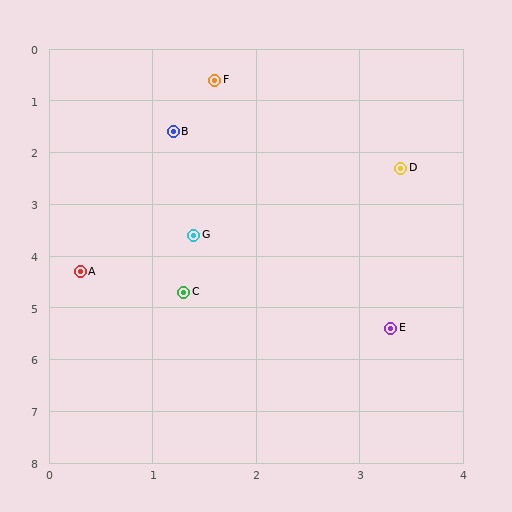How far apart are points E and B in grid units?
Points E and B are about 4.3 grid units apart.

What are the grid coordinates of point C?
Point C is at approximately (1.3, 4.7).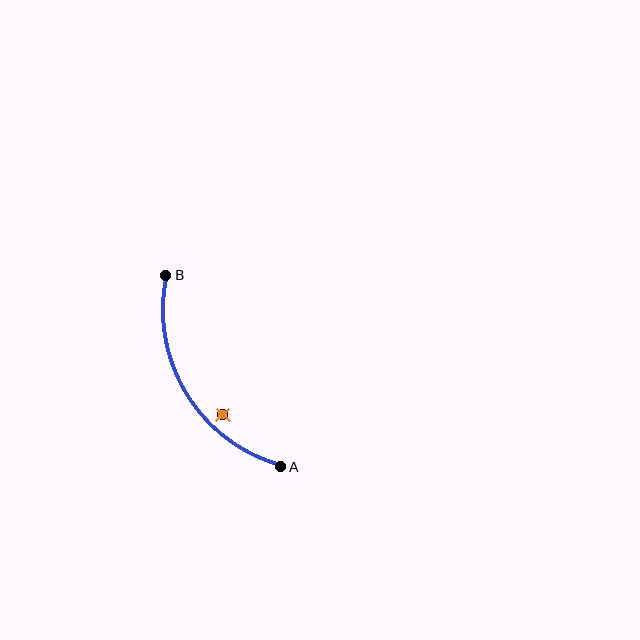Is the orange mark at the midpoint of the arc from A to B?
No — the orange mark does not lie on the arc at all. It sits slightly inside the curve.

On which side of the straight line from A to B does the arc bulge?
The arc bulges to the left of the straight line connecting A and B.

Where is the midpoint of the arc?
The arc midpoint is the point on the curve farthest from the straight line joining A and B. It sits to the left of that line.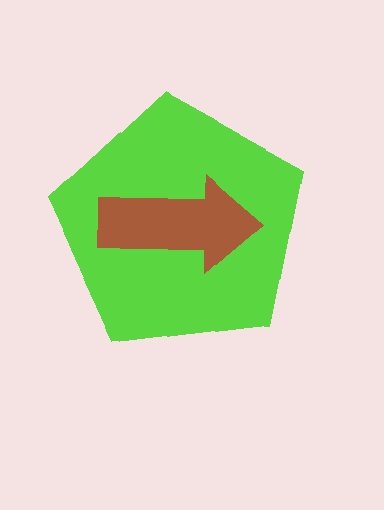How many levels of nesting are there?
2.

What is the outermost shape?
The lime pentagon.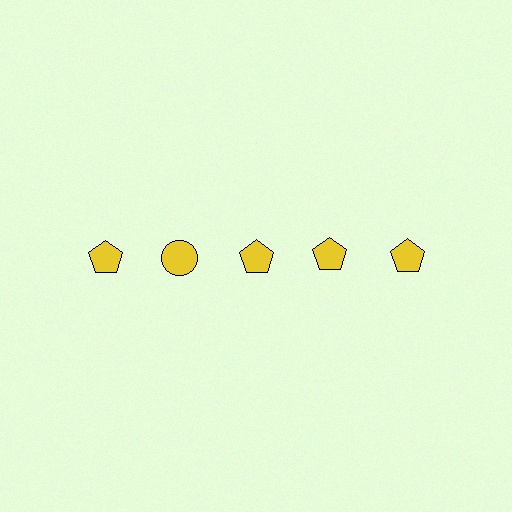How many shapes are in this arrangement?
There are 5 shapes arranged in a grid pattern.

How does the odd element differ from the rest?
It has a different shape: circle instead of pentagon.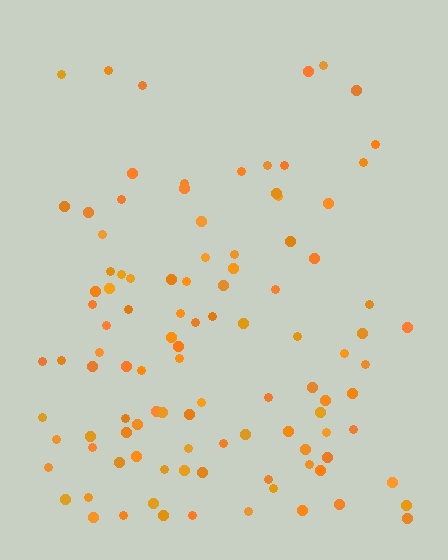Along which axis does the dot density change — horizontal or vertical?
Vertical.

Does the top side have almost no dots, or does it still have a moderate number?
Still a moderate number, just noticeably fewer than the bottom.